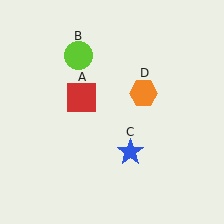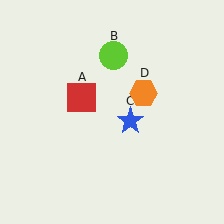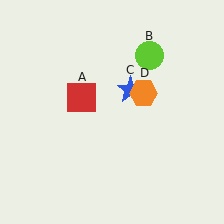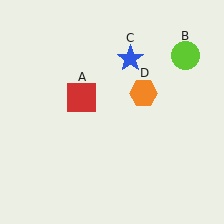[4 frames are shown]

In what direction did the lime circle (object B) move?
The lime circle (object B) moved right.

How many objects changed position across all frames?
2 objects changed position: lime circle (object B), blue star (object C).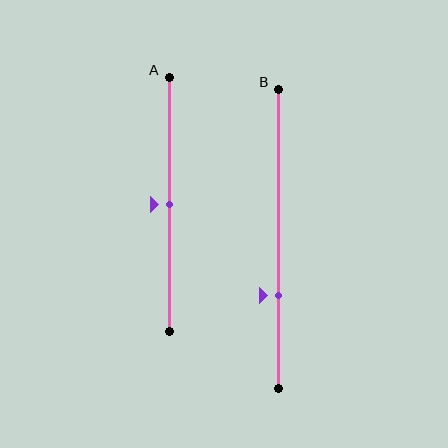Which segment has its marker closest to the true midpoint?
Segment A has its marker closest to the true midpoint.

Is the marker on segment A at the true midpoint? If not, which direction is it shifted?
Yes, the marker on segment A is at the true midpoint.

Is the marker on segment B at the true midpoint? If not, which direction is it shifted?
No, the marker on segment B is shifted downward by about 19% of the segment length.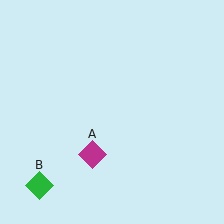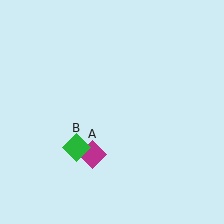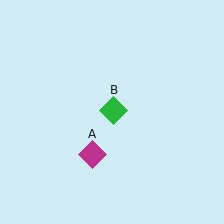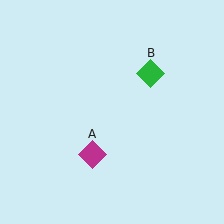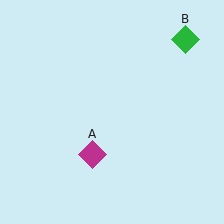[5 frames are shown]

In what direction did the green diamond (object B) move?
The green diamond (object B) moved up and to the right.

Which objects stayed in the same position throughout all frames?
Magenta diamond (object A) remained stationary.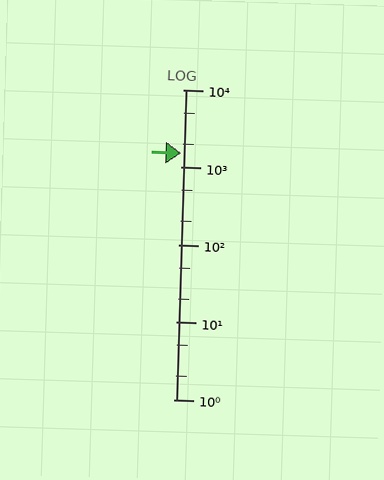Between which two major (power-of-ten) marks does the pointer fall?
The pointer is between 1000 and 10000.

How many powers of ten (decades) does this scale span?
The scale spans 4 decades, from 1 to 10000.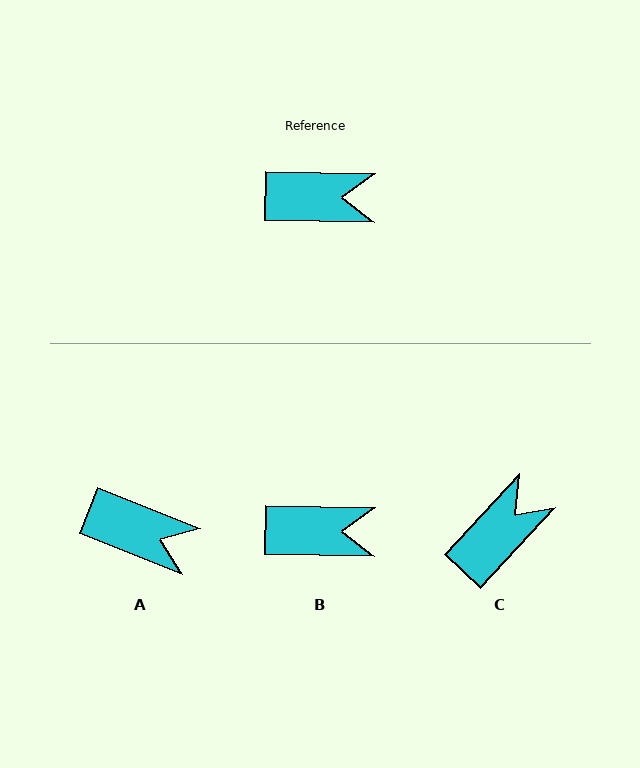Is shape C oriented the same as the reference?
No, it is off by about 48 degrees.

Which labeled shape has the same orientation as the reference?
B.